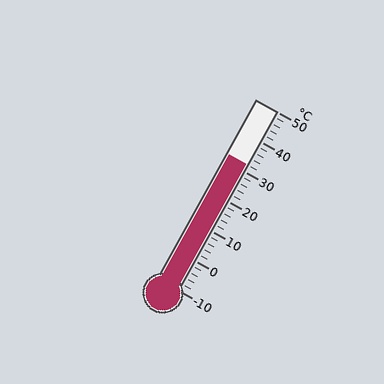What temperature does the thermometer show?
The thermometer shows approximately 32°C.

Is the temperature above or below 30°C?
The temperature is above 30°C.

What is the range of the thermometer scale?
The thermometer scale ranges from -10°C to 50°C.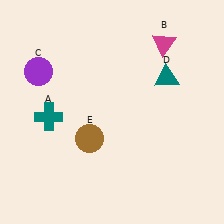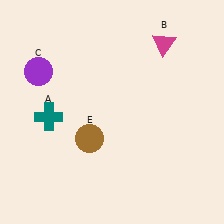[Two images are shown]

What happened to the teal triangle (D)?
The teal triangle (D) was removed in Image 2. It was in the top-right area of Image 1.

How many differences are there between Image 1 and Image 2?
There is 1 difference between the two images.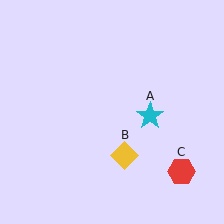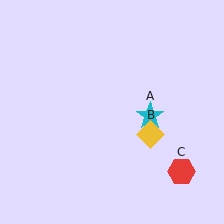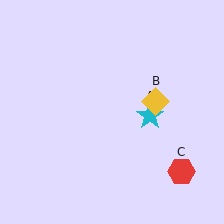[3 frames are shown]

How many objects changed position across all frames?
1 object changed position: yellow diamond (object B).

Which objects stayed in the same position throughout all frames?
Cyan star (object A) and red hexagon (object C) remained stationary.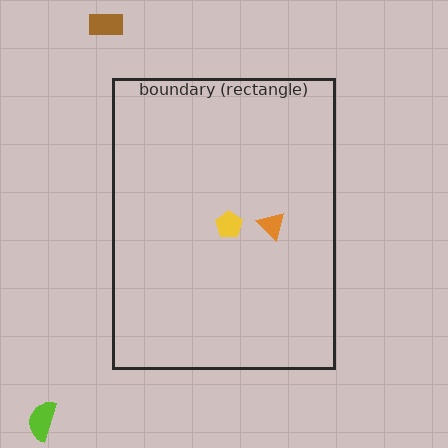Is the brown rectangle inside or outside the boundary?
Outside.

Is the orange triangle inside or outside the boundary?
Inside.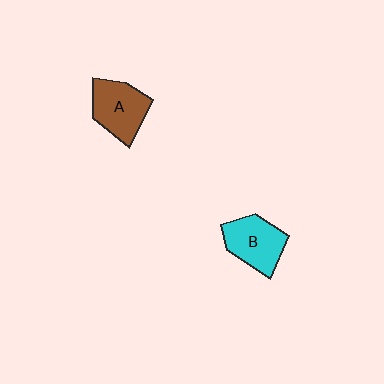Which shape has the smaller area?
Shape B (cyan).